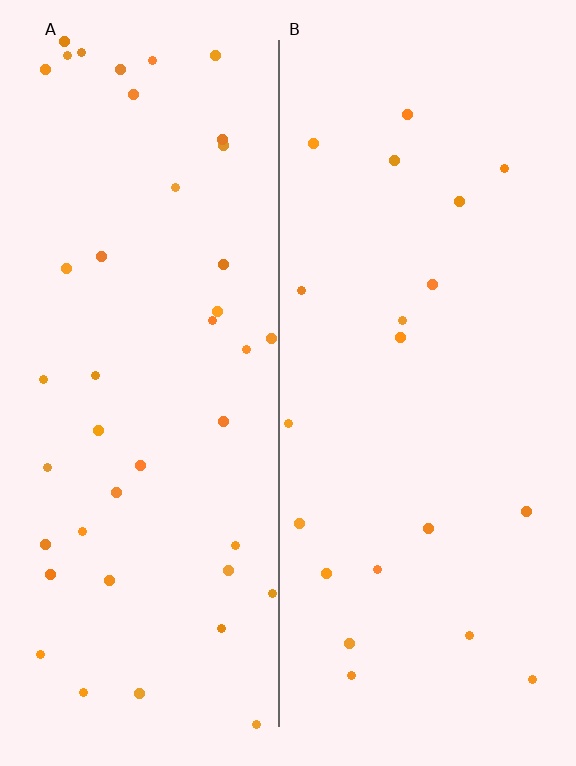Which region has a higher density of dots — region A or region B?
A (the left).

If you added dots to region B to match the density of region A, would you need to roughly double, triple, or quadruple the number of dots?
Approximately double.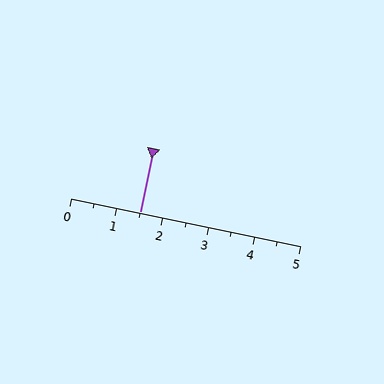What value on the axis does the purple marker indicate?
The marker indicates approximately 1.5.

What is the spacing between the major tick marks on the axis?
The major ticks are spaced 1 apart.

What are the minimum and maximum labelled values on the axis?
The axis runs from 0 to 5.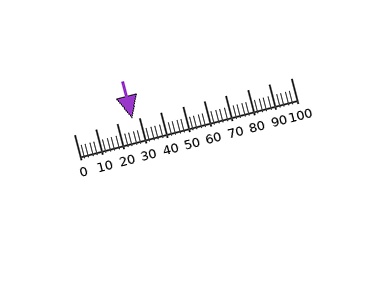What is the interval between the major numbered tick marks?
The major tick marks are spaced 10 units apart.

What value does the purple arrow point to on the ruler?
The purple arrow points to approximately 27.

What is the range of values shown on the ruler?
The ruler shows values from 0 to 100.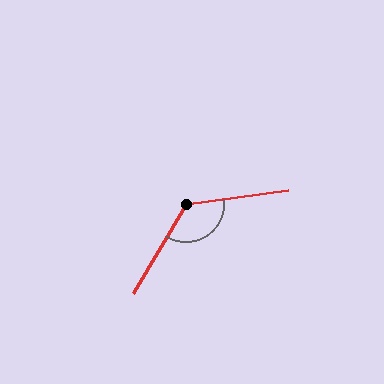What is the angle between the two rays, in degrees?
Approximately 128 degrees.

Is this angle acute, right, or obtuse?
It is obtuse.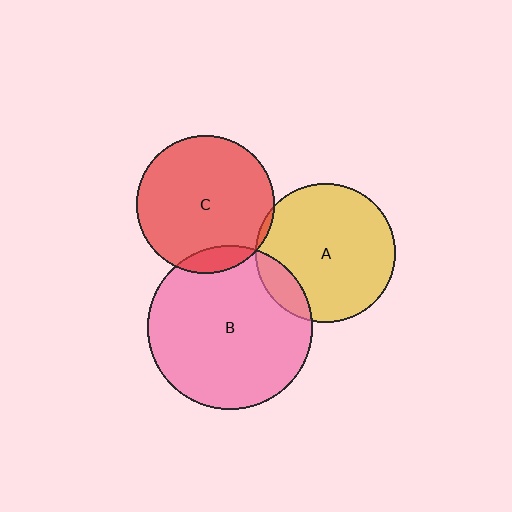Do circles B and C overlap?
Yes.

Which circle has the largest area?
Circle B (pink).